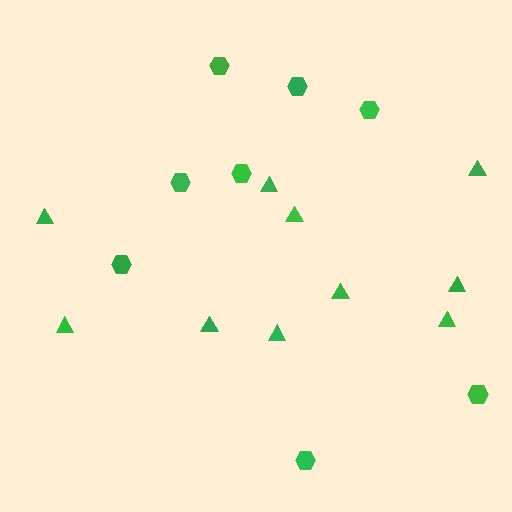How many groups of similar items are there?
There are 2 groups: one group of triangles (10) and one group of hexagons (8).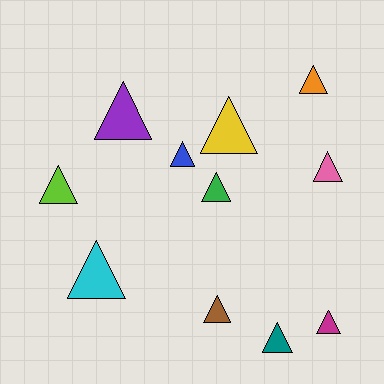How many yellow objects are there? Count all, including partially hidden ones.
There is 1 yellow object.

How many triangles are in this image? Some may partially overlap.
There are 11 triangles.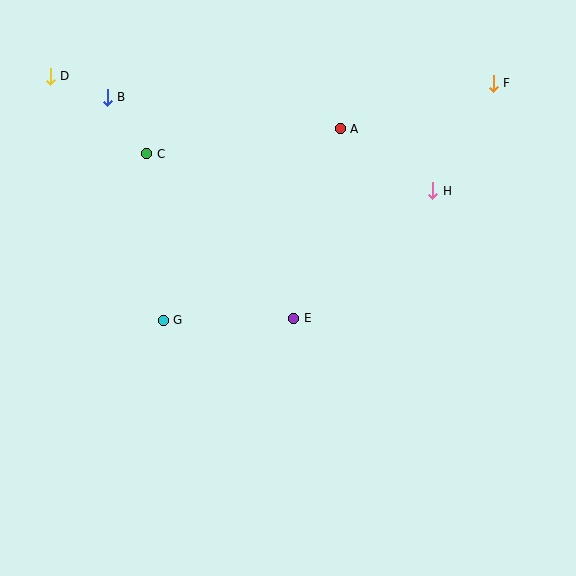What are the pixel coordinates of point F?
Point F is at (493, 83).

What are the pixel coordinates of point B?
Point B is at (107, 97).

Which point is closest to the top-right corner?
Point F is closest to the top-right corner.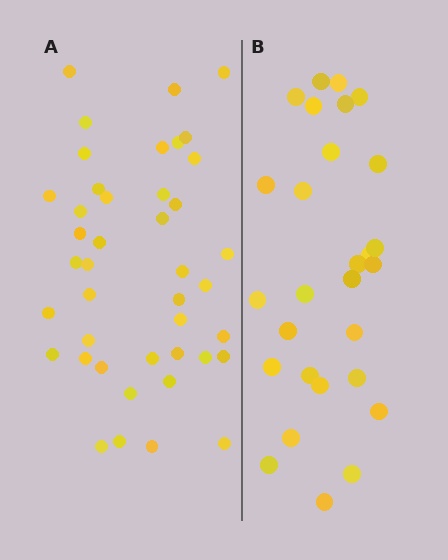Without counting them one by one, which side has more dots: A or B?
Region A (the left region) has more dots.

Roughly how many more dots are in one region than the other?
Region A has approximately 15 more dots than region B.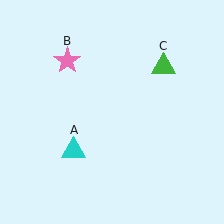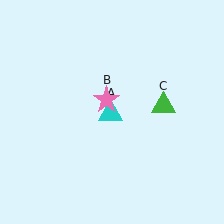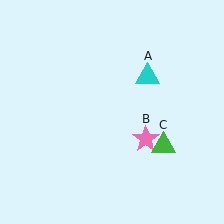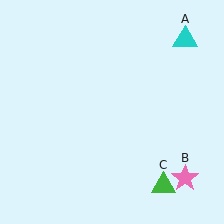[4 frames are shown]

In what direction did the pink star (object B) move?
The pink star (object B) moved down and to the right.